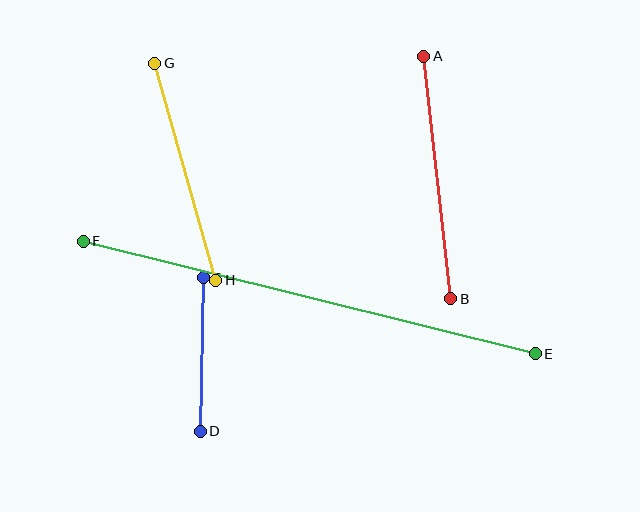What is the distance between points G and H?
The distance is approximately 225 pixels.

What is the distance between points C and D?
The distance is approximately 154 pixels.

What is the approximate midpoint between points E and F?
The midpoint is at approximately (309, 298) pixels.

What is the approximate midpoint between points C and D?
The midpoint is at approximately (202, 354) pixels.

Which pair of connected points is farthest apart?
Points E and F are farthest apart.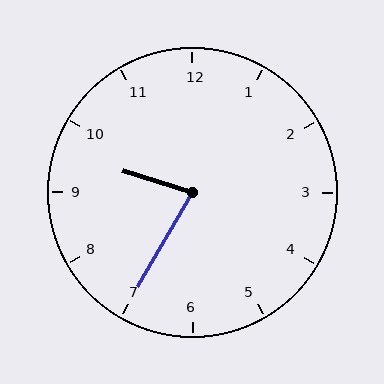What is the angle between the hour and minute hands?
Approximately 78 degrees.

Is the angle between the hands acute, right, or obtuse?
It is acute.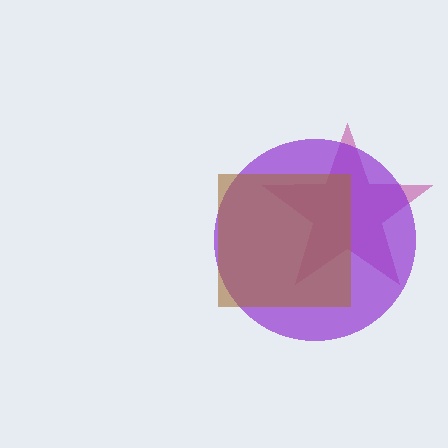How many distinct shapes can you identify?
There are 3 distinct shapes: a magenta star, a purple circle, a brown square.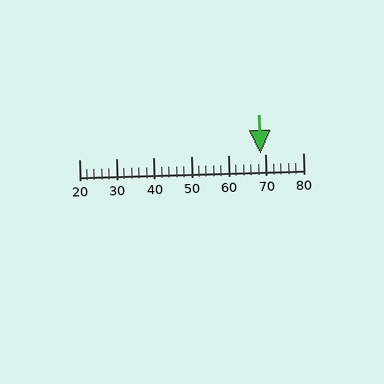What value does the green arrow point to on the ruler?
The green arrow points to approximately 68.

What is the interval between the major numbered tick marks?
The major tick marks are spaced 10 units apart.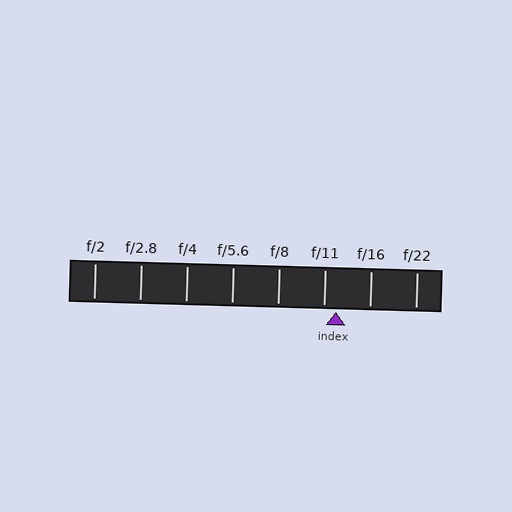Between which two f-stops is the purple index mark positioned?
The index mark is between f/11 and f/16.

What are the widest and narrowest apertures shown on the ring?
The widest aperture shown is f/2 and the narrowest is f/22.